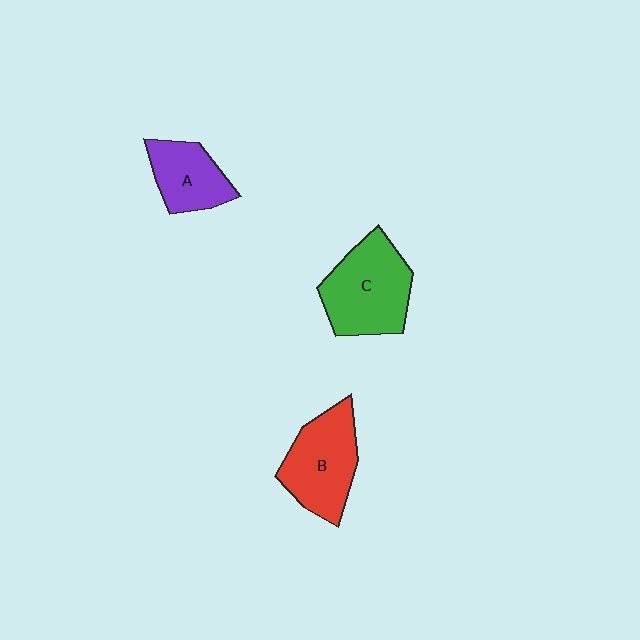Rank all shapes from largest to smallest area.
From largest to smallest: C (green), B (red), A (purple).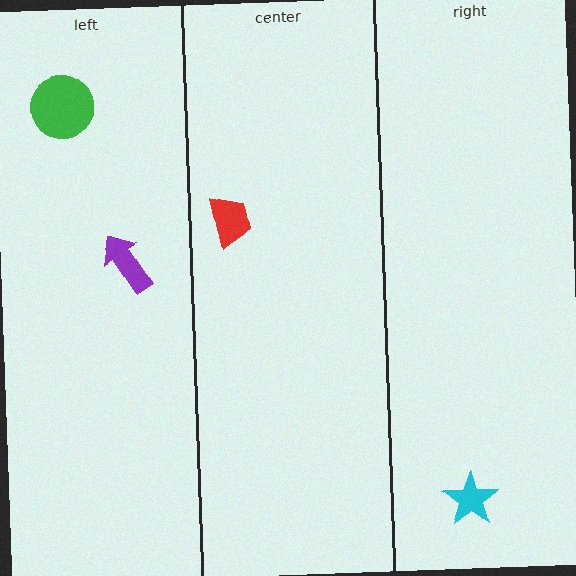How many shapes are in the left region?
2.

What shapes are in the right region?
The cyan star.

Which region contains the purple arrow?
The left region.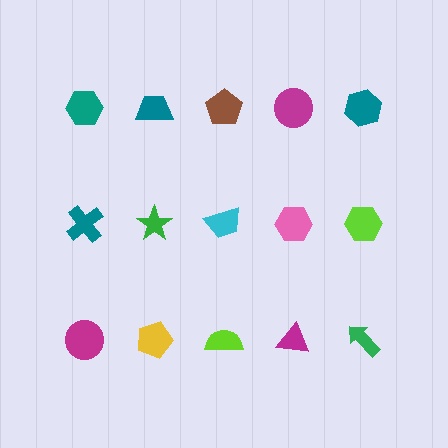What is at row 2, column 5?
A lime hexagon.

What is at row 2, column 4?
A pink hexagon.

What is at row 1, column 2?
A teal trapezoid.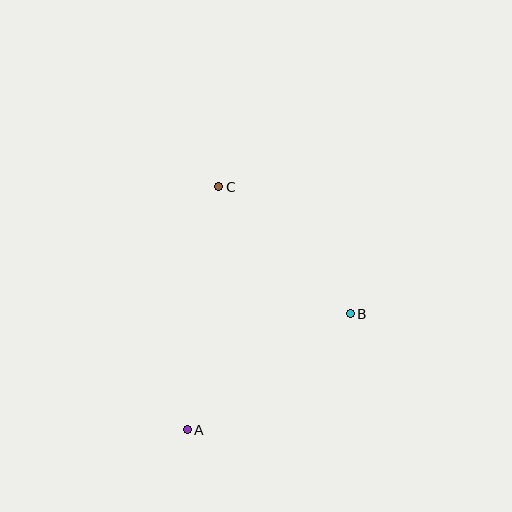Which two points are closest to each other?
Points B and C are closest to each other.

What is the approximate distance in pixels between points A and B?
The distance between A and B is approximately 200 pixels.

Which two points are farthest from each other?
Points A and C are farthest from each other.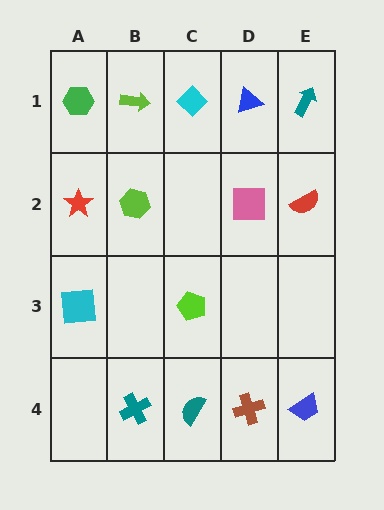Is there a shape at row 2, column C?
No, that cell is empty.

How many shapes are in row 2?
4 shapes.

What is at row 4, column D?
A brown cross.